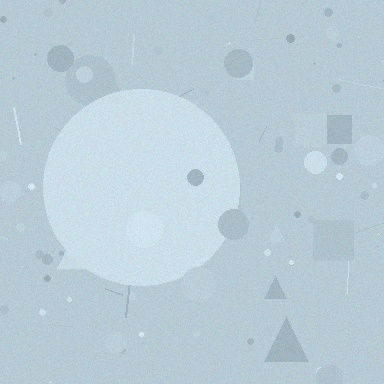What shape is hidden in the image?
A circle is hidden in the image.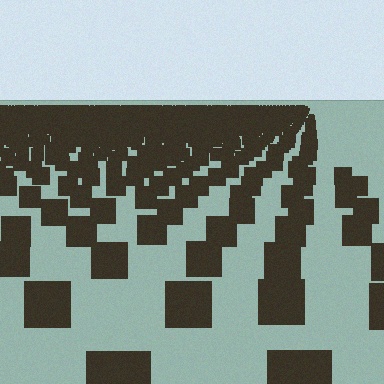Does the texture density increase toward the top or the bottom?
Density increases toward the top.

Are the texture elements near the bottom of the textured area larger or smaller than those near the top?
Larger. Near the bottom, elements are closer to the viewer and appear at a bigger on-screen size.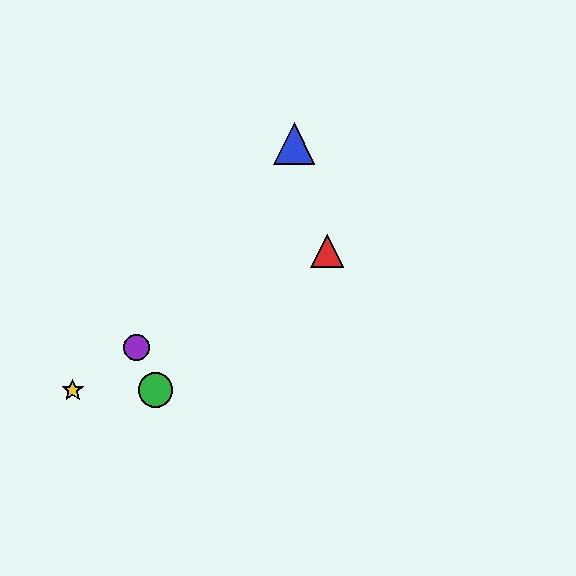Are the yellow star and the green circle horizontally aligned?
Yes, both are at y≈390.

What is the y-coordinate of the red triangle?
The red triangle is at y≈251.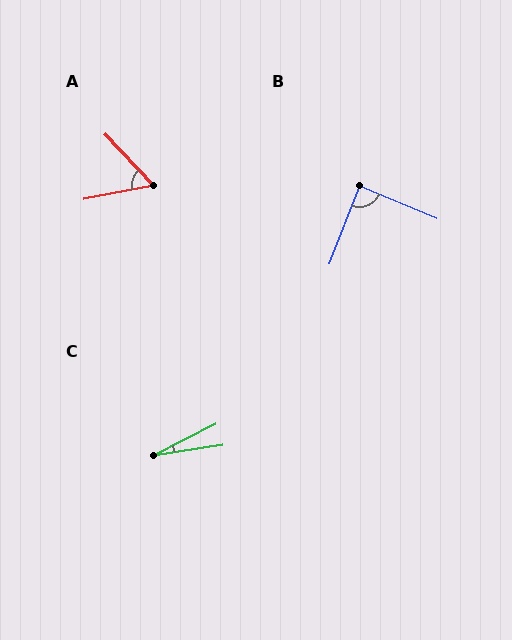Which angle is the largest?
B, at approximately 88 degrees.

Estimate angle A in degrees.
Approximately 58 degrees.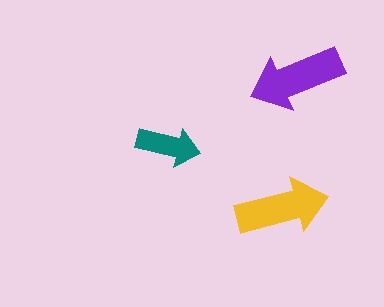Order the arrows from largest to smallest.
the purple one, the yellow one, the teal one.